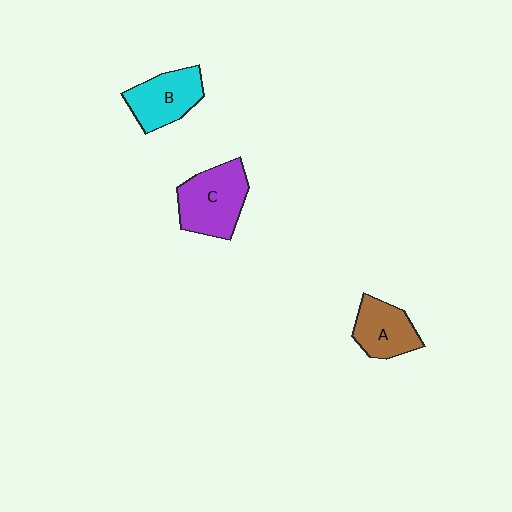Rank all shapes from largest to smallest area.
From largest to smallest: C (purple), B (cyan), A (brown).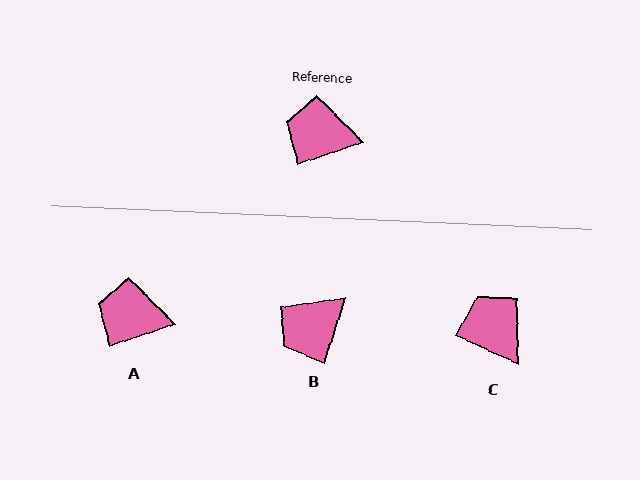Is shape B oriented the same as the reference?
No, it is off by about 53 degrees.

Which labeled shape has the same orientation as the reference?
A.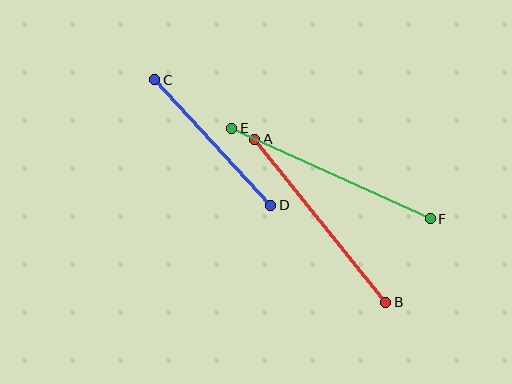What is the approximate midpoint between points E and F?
The midpoint is at approximately (331, 174) pixels.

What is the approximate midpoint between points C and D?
The midpoint is at approximately (213, 143) pixels.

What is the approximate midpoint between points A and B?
The midpoint is at approximately (320, 221) pixels.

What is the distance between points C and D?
The distance is approximately 171 pixels.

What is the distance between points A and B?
The distance is approximately 209 pixels.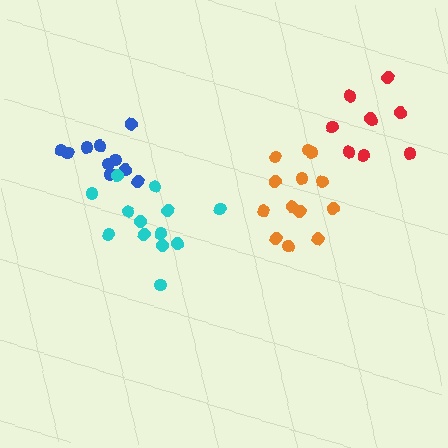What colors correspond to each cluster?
The clusters are colored: orange, blue, cyan, red.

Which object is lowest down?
The cyan cluster is bottommost.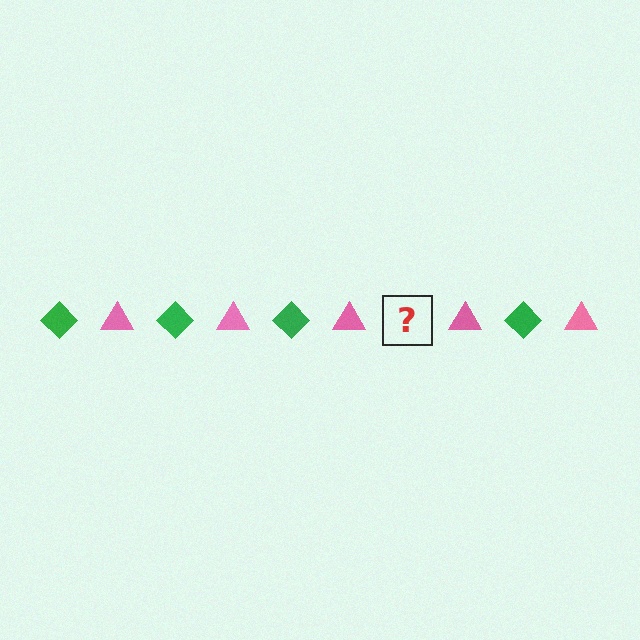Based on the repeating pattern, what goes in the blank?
The blank should be a green diamond.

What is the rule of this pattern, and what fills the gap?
The rule is that the pattern alternates between green diamond and pink triangle. The gap should be filled with a green diamond.